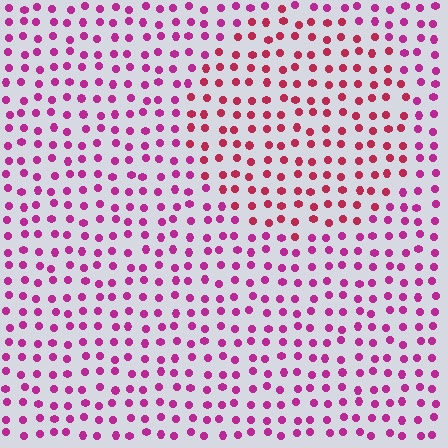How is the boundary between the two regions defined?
The boundary is defined purely by a slight shift in hue (about 29 degrees). Spacing, size, and orientation are identical on both sides.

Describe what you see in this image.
The image is filled with small magenta elements in a uniform arrangement. A circle-shaped region is visible where the elements are tinted to a slightly different hue, forming a subtle color boundary.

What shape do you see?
I see a circle.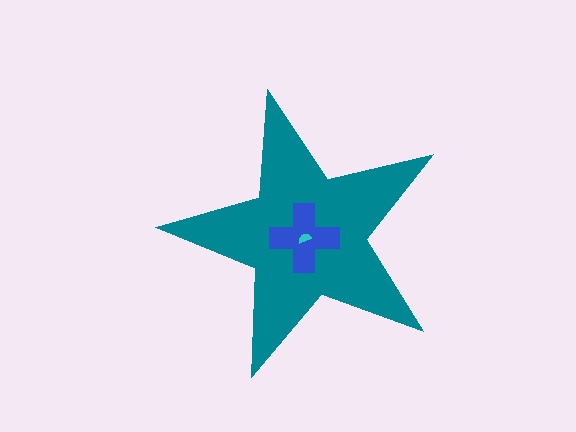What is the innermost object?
The cyan semicircle.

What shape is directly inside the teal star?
The blue cross.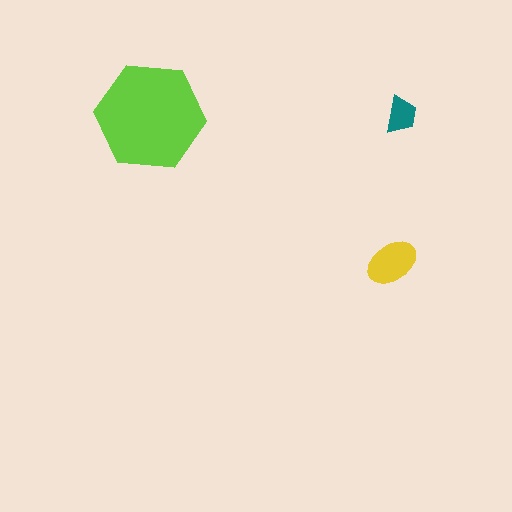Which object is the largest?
The lime hexagon.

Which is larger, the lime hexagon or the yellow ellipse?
The lime hexagon.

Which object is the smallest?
The teal trapezoid.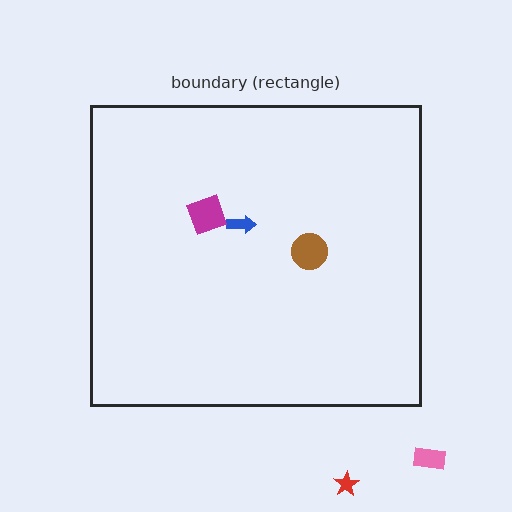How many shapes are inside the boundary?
3 inside, 2 outside.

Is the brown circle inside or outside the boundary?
Inside.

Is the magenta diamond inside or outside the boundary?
Inside.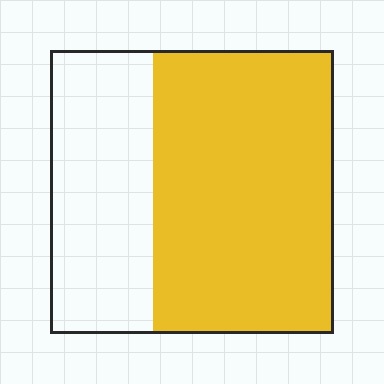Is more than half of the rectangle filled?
Yes.